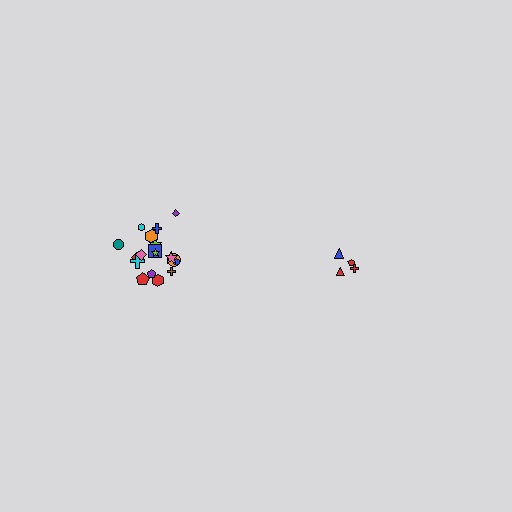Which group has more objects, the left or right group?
The left group.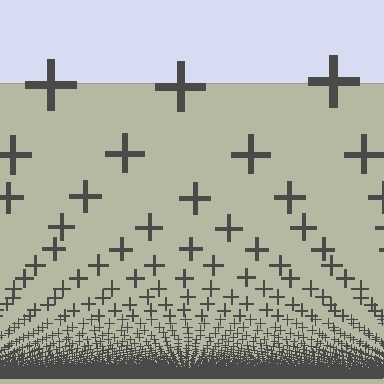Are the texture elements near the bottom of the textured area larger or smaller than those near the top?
Smaller. The gradient is inverted — elements near the bottom are smaller and denser.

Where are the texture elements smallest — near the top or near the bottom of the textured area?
Near the bottom.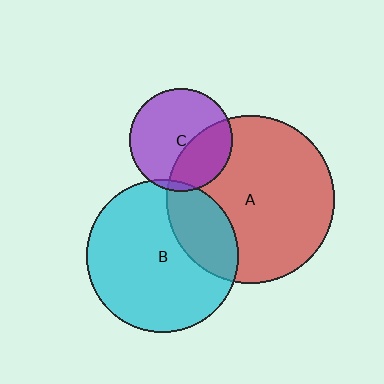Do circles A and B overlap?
Yes.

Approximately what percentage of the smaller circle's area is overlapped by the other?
Approximately 25%.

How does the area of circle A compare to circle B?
Approximately 1.2 times.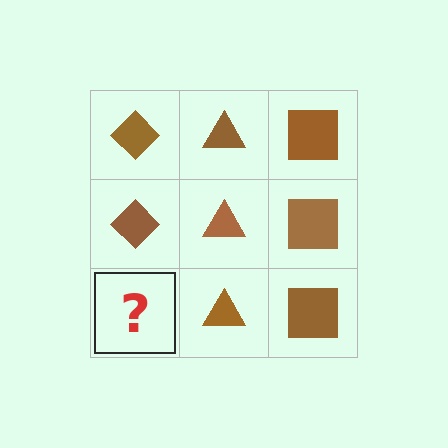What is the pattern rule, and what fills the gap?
The rule is that each column has a consistent shape. The gap should be filled with a brown diamond.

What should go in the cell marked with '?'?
The missing cell should contain a brown diamond.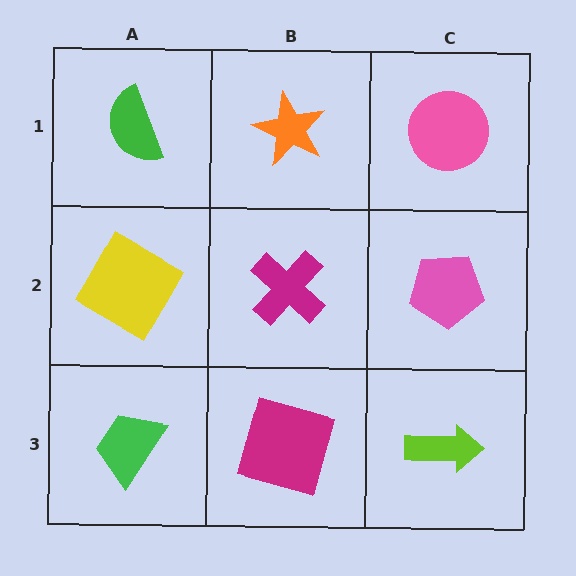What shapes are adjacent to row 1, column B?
A magenta cross (row 2, column B), a green semicircle (row 1, column A), a pink circle (row 1, column C).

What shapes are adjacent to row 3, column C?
A pink pentagon (row 2, column C), a magenta square (row 3, column B).